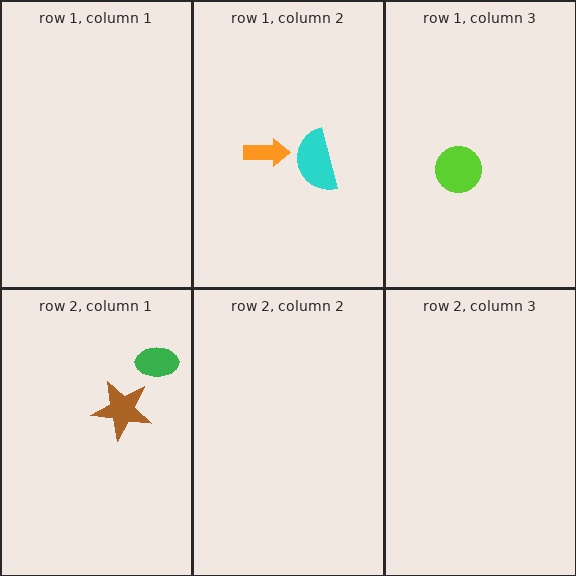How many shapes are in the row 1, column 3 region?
1.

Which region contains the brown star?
The row 2, column 1 region.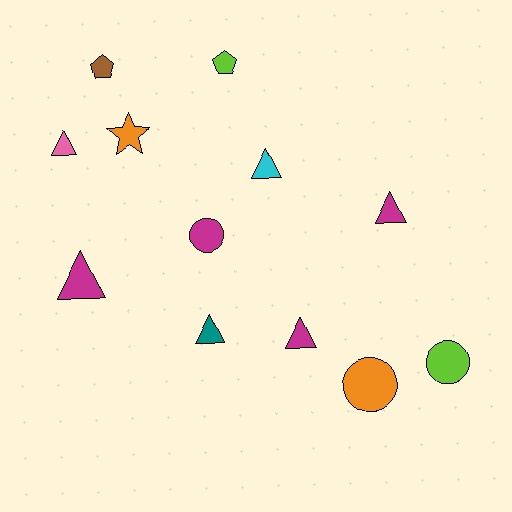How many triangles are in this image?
There are 6 triangles.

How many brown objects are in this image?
There is 1 brown object.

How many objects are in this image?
There are 12 objects.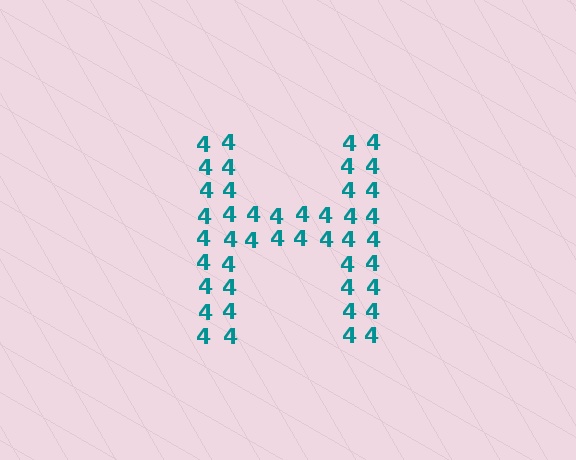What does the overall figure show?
The overall figure shows the letter H.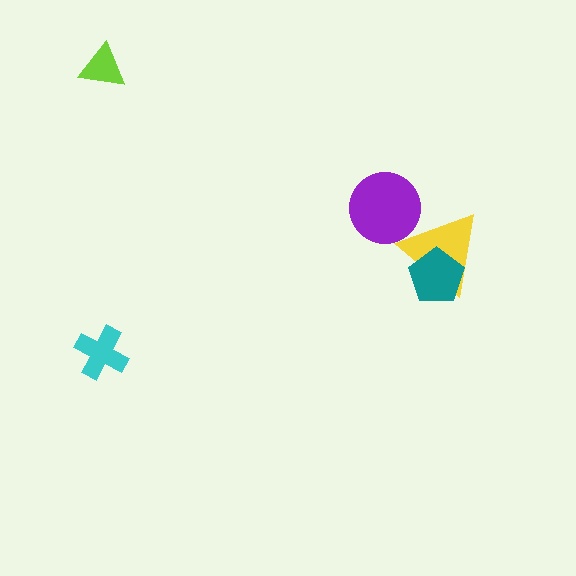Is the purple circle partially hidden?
No, no other shape covers it.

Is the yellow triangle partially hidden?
Yes, it is partially covered by another shape.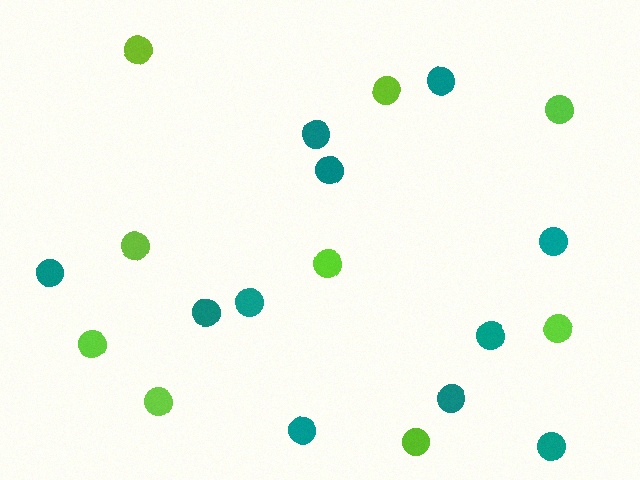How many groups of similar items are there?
There are 2 groups: one group of teal circles (11) and one group of lime circles (9).